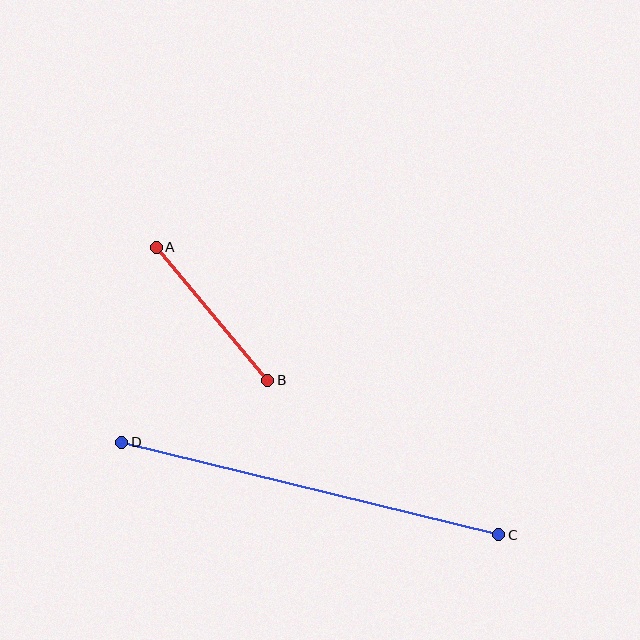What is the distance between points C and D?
The distance is approximately 388 pixels.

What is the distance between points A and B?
The distance is approximately 174 pixels.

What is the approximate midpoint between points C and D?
The midpoint is at approximately (310, 489) pixels.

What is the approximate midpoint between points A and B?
The midpoint is at approximately (212, 314) pixels.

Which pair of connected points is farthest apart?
Points C and D are farthest apart.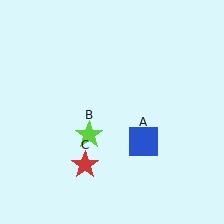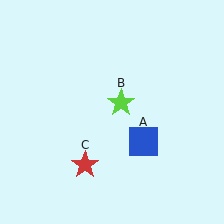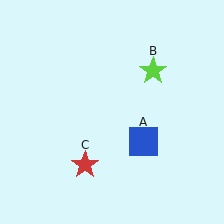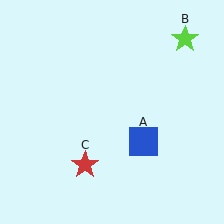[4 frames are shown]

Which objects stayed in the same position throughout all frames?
Blue square (object A) and red star (object C) remained stationary.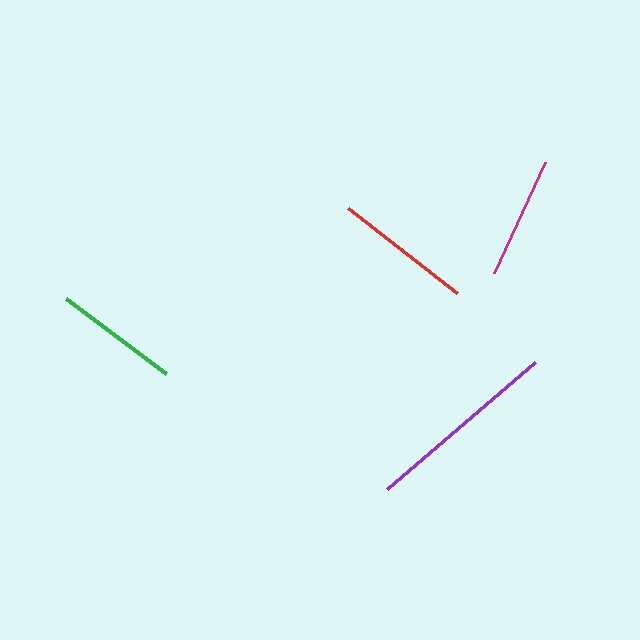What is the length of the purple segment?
The purple segment is approximately 194 pixels long.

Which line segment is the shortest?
The magenta line is the shortest at approximately 123 pixels.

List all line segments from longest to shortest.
From longest to shortest: purple, red, green, magenta.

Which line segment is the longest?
The purple line is the longest at approximately 194 pixels.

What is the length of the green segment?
The green segment is approximately 125 pixels long.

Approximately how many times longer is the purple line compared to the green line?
The purple line is approximately 1.6 times the length of the green line.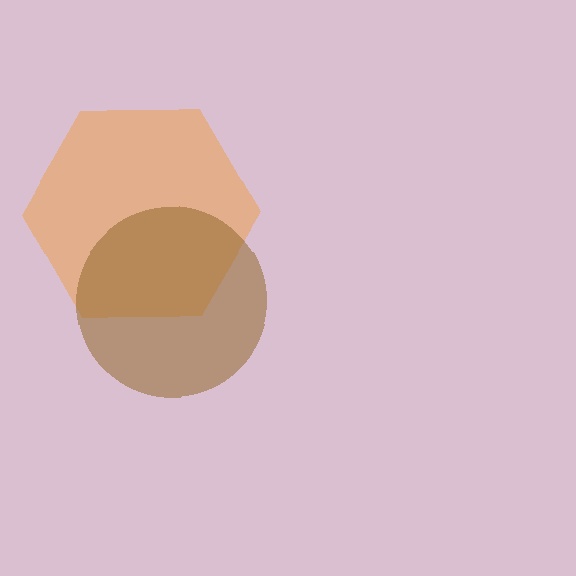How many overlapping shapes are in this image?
There are 2 overlapping shapes in the image.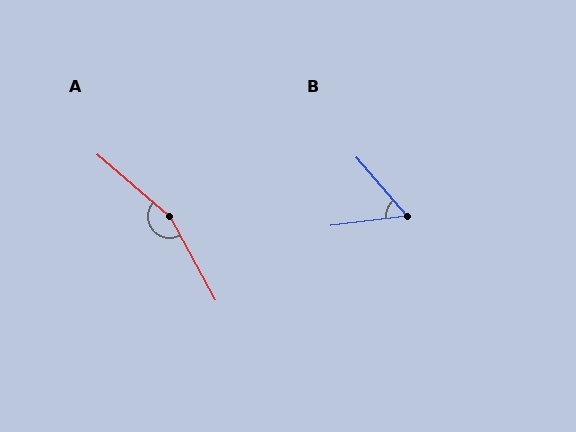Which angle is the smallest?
B, at approximately 57 degrees.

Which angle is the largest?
A, at approximately 160 degrees.